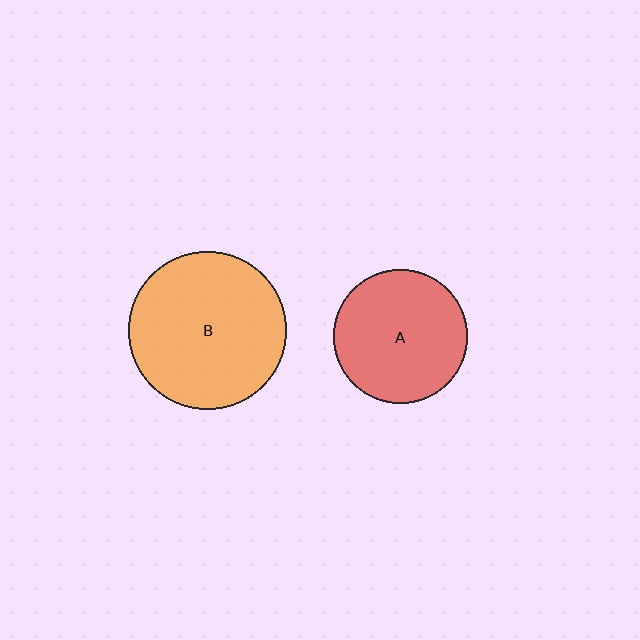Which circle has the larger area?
Circle B (orange).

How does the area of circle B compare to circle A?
Approximately 1.4 times.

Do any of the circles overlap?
No, none of the circles overlap.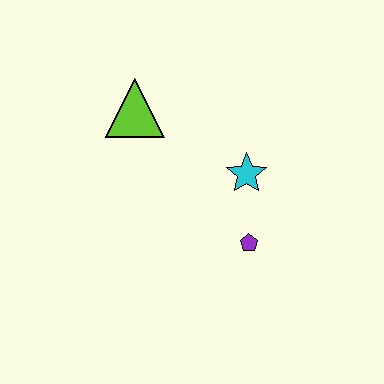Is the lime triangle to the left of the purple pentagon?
Yes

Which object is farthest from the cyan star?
The lime triangle is farthest from the cyan star.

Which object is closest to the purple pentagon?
The cyan star is closest to the purple pentagon.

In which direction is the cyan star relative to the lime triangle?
The cyan star is to the right of the lime triangle.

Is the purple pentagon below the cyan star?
Yes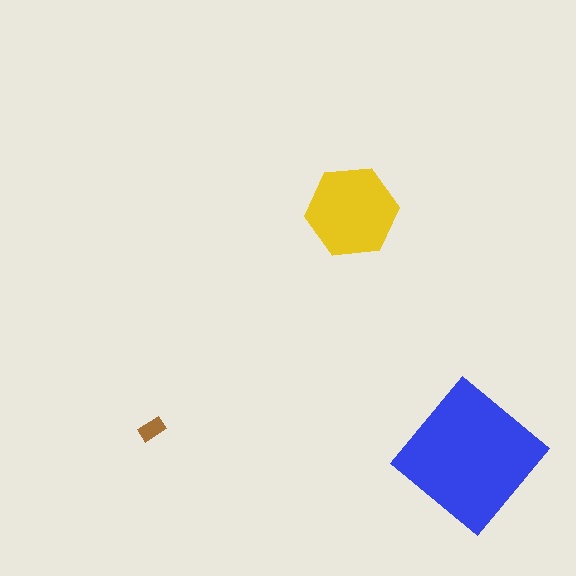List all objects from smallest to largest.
The brown rectangle, the yellow hexagon, the blue diamond.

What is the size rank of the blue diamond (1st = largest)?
1st.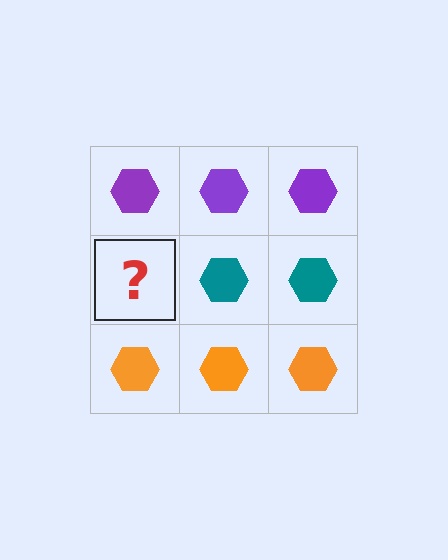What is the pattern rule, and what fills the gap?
The rule is that each row has a consistent color. The gap should be filled with a teal hexagon.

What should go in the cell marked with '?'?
The missing cell should contain a teal hexagon.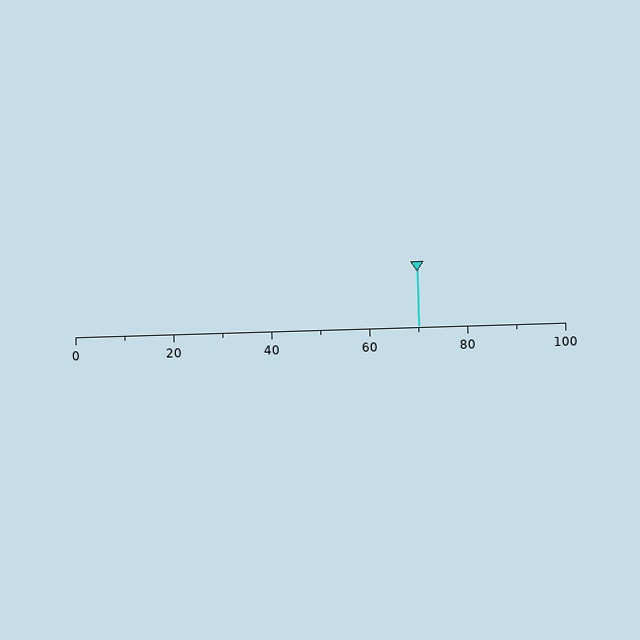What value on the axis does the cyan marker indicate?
The marker indicates approximately 70.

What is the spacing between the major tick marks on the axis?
The major ticks are spaced 20 apart.